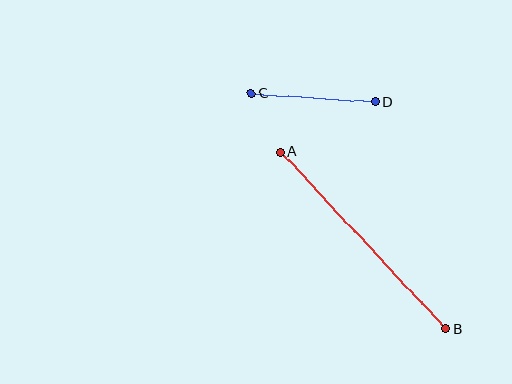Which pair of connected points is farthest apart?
Points A and B are farthest apart.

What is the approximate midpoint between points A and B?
The midpoint is at approximately (363, 240) pixels.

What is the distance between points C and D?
The distance is approximately 124 pixels.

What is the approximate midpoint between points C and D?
The midpoint is at approximately (313, 98) pixels.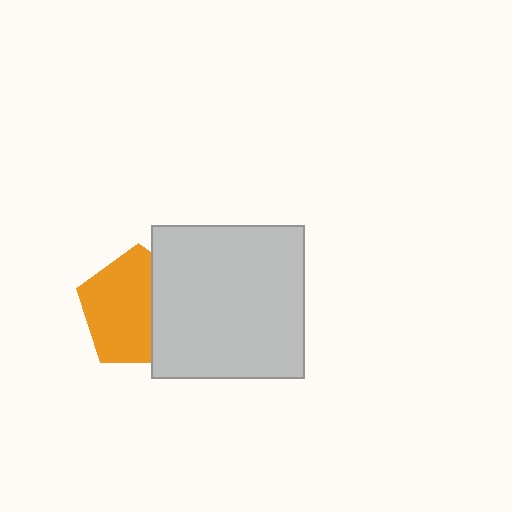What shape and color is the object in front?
The object in front is a light gray square.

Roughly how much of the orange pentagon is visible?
About half of it is visible (roughly 64%).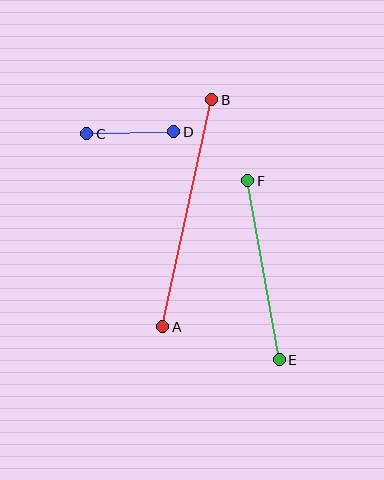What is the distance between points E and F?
The distance is approximately 182 pixels.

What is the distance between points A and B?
The distance is approximately 232 pixels.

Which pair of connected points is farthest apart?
Points A and B are farthest apart.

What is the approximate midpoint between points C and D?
The midpoint is at approximately (130, 133) pixels.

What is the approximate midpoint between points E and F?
The midpoint is at approximately (263, 270) pixels.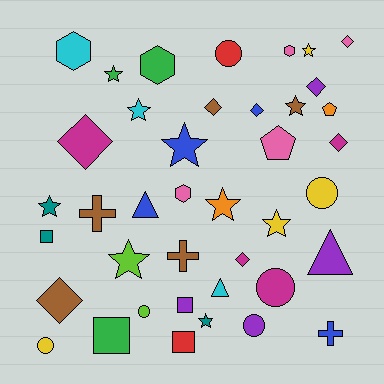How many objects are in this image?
There are 40 objects.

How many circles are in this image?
There are 6 circles.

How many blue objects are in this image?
There are 4 blue objects.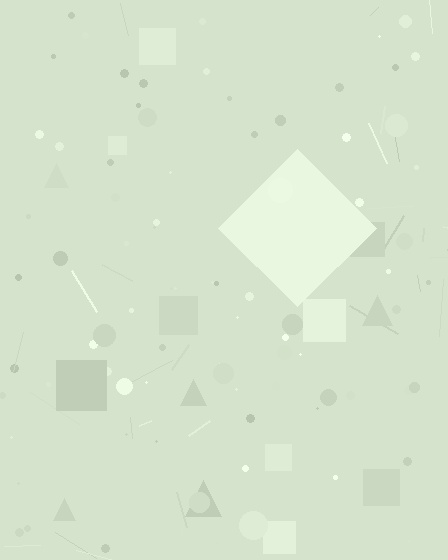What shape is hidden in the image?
A diamond is hidden in the image.